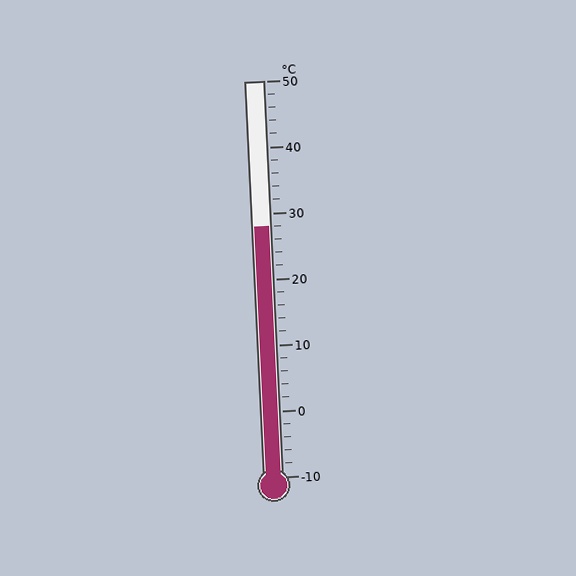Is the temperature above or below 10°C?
The temperature is above 10°C.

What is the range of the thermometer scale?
The thermometer scale ranges from -10°C to 50°C.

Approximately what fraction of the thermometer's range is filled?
The thermometer is filled to approximately 65% of its range.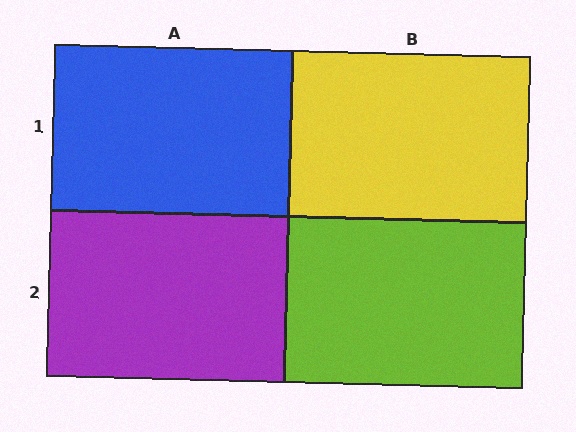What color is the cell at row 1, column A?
Blue.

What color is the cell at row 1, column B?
Yellow.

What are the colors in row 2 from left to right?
Purple, lime.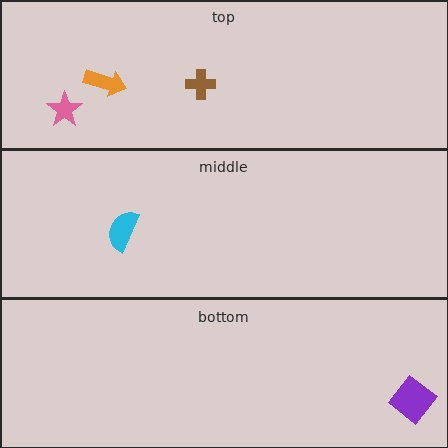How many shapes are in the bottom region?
1.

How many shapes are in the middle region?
1.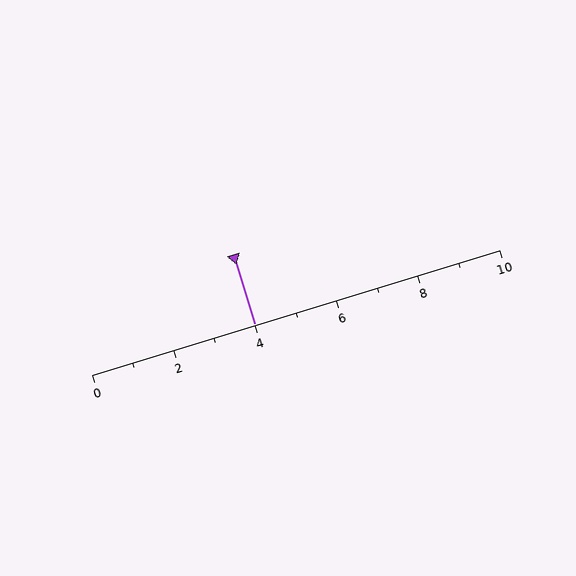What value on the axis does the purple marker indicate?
The marker indicates approximately 4.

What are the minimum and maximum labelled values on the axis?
The axis runs from 0 to 10.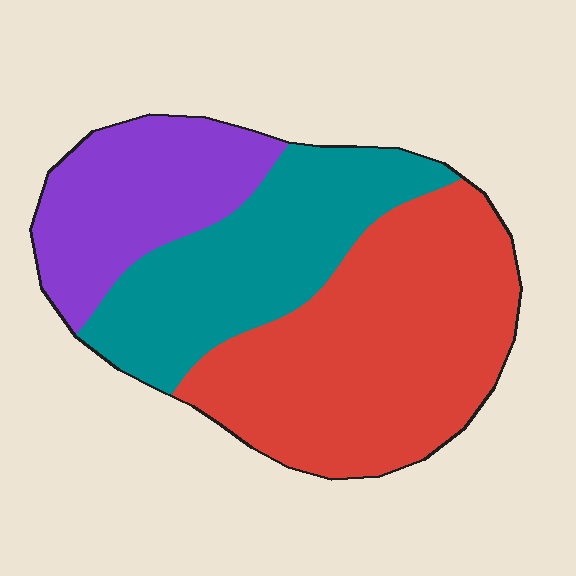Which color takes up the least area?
Purple, at roughly 25%.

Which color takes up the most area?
Red, at roughly 45%.